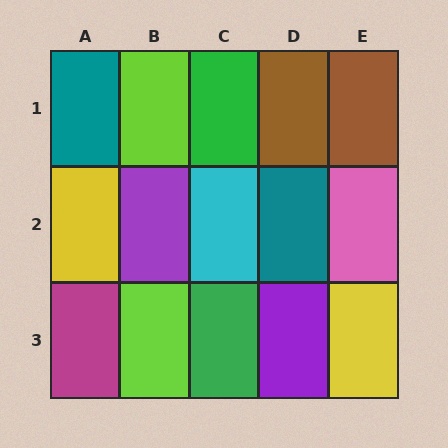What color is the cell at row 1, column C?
Green.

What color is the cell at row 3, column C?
Green.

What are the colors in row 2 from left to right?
Yellow, purple, cyan, teal, pink.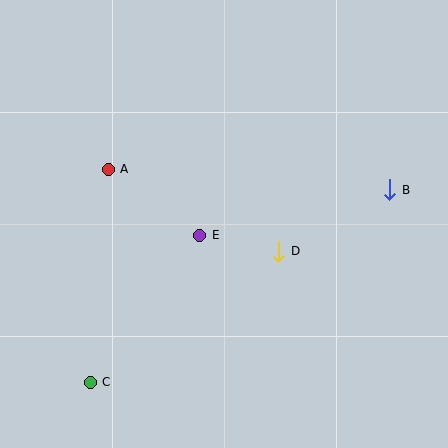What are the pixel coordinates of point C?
Point C is at (90, 382).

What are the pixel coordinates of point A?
Point A is at (108, 169).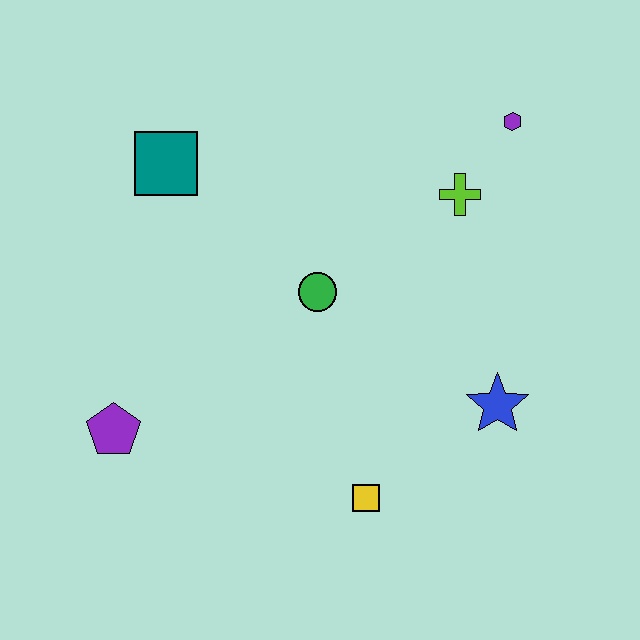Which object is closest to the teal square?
The green circle is closest to the teal square.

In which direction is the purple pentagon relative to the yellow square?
The purple pentagon is to the left of the yellow square.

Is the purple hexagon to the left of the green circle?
No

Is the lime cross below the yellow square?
No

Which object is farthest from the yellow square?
The purple hexagon is farthest from the yellow square.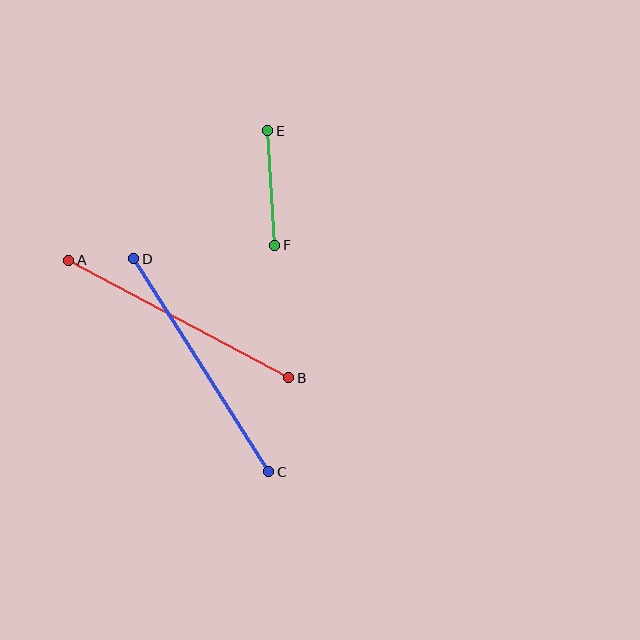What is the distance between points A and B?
The distance is approximately 250 pixels.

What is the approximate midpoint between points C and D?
The midpoint is at approximately (201, 365) pixels.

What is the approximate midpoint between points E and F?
The midpoint is at approximately (271, 188) pixels.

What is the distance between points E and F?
The distance is approximately 115 pixels.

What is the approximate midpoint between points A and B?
The midpoint is at approximately (179, 319) pixels.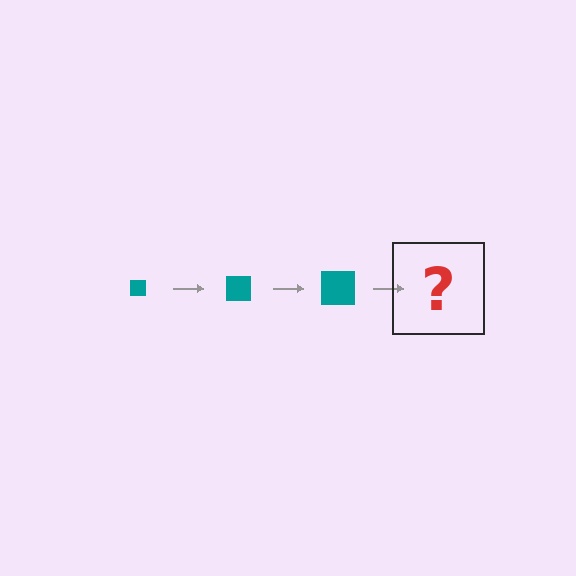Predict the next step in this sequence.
The next step is a teal square, larger than the previous one.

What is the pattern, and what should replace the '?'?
The pattern is that the square gets progressively larger each step. The '?' should be a teal square, larger than the previous one.